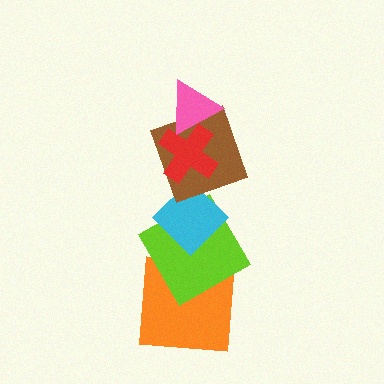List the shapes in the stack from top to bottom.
From top to bottom: the pink triangle, the red cross, the brown square, the cyan diamond, the lime diamond, the orange square.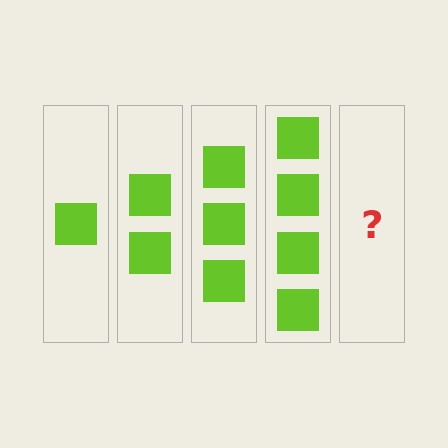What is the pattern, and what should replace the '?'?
The pattern is that each step adds one more square. The '?' should be 5 squares.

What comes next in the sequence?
The next element should be 5 squares.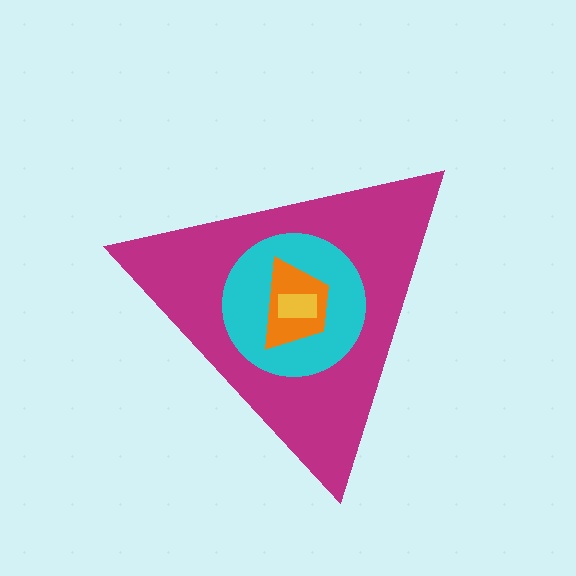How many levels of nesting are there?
4.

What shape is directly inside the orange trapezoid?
The yellow rectangle.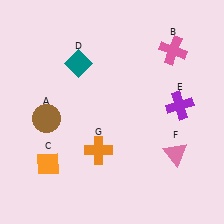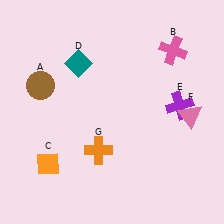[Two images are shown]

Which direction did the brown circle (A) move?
The brown circle (A) moved up.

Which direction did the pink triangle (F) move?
The pink triangle (F) moved up.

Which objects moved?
The objects that moved are: the brown circle (A), the pink triangle (F).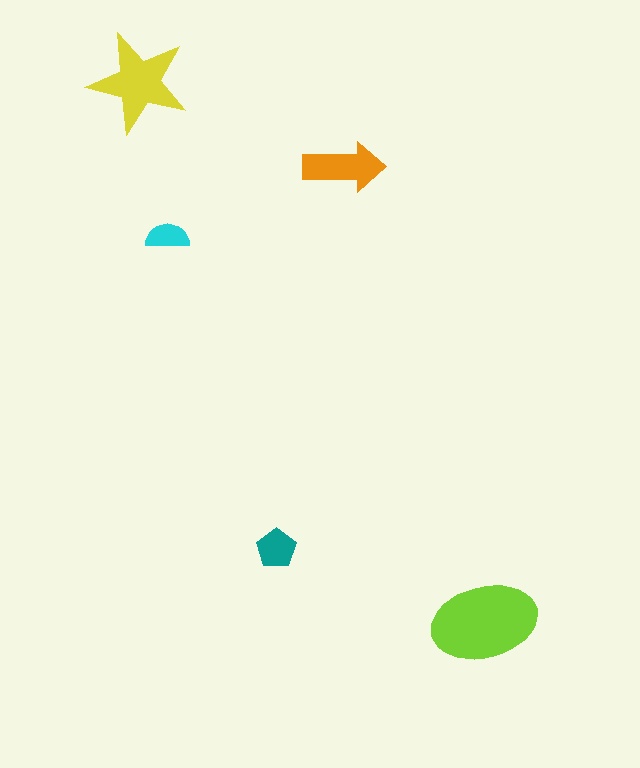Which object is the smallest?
The cyan semicircle.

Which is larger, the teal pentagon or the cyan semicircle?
The teal pentagon.